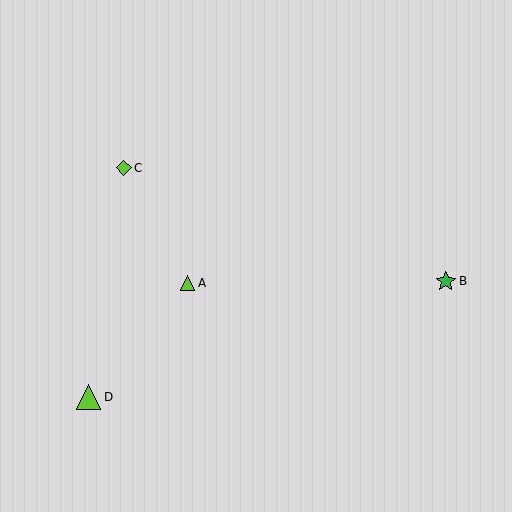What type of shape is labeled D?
Shape D is a lime triangle.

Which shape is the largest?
The lime triangle (labeled D) is the largest.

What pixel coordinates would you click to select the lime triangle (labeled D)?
Click at (89, 397) to select the lime triangle D.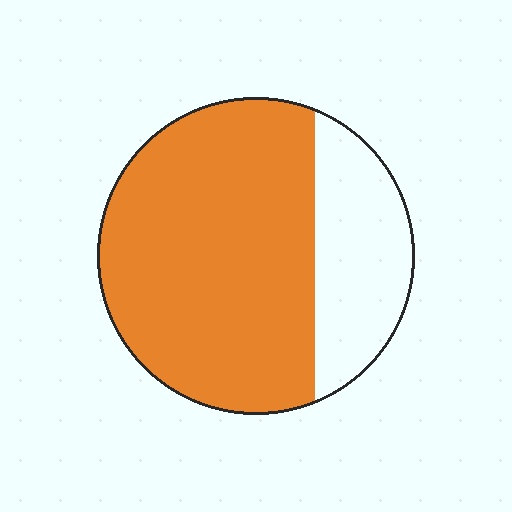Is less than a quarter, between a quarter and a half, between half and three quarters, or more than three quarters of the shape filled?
Between half and three quarters.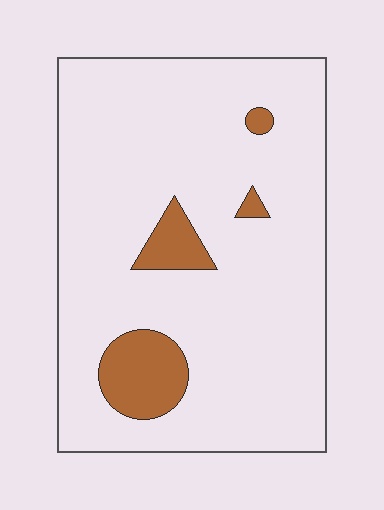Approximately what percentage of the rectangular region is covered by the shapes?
Approximately 10%.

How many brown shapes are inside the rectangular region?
4.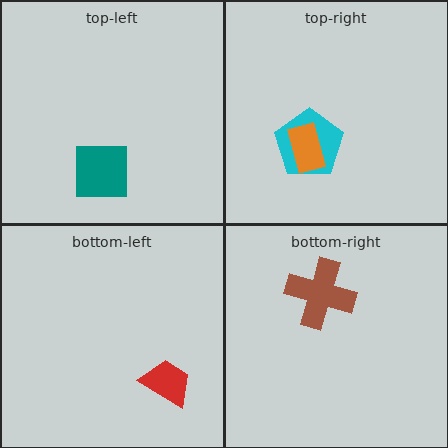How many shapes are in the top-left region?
1.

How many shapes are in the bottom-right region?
1.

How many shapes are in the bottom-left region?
1.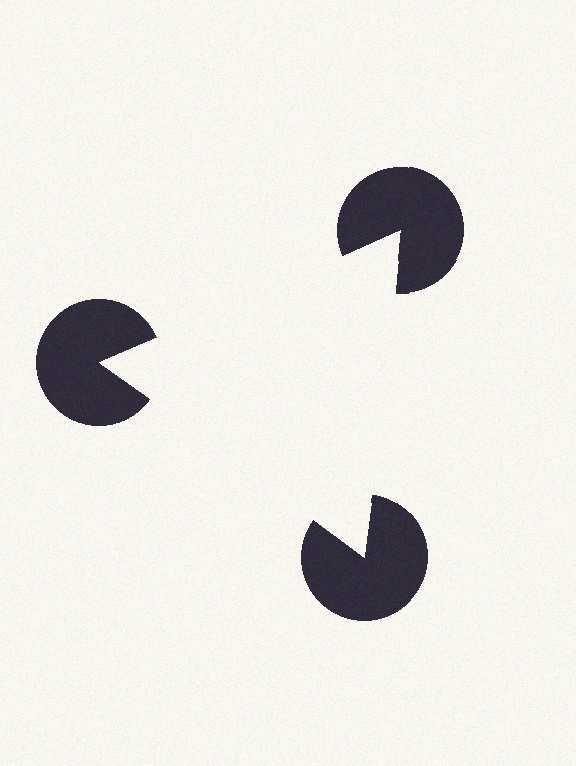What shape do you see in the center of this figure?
An illusory triangle — its edges are inferred from the aligned wedge cuts in the pac-man discs, not physically drawn.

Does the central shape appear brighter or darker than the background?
It typically appears slightly brighter than the background, even though no actual brightness change is drawn.